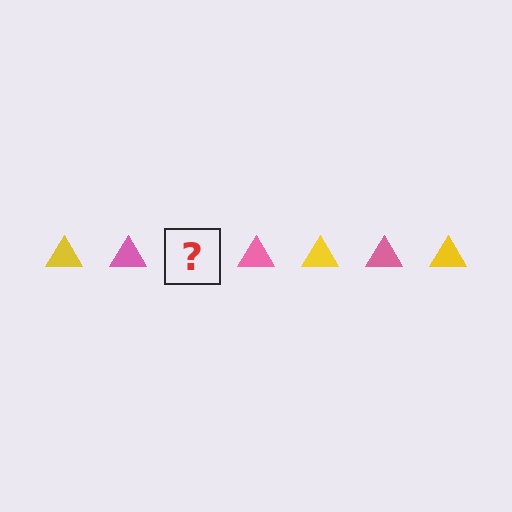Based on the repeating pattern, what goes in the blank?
The blank should be a yellow triangle.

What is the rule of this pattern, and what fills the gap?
The rule is that the pattern cycles through yellow, pink triangles. The gap should be filled with a yellow triangle.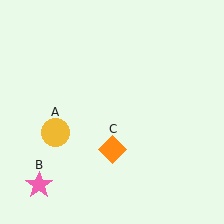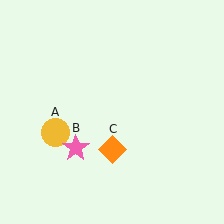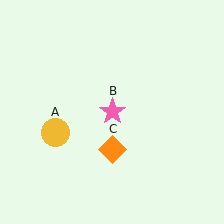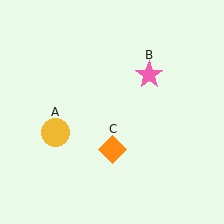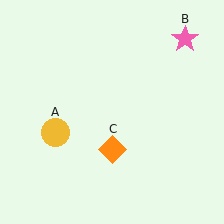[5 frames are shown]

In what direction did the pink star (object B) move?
The pink star (object B) moved up and to the right.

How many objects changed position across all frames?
1 object changed position: pink star (object B).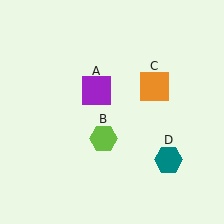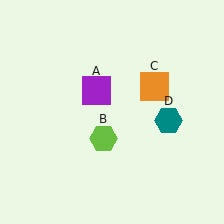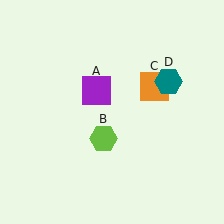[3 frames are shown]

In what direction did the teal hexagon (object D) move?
The teal hexagon (object D) moved up.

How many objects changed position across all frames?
1 object changed position: teal hexagon (object D).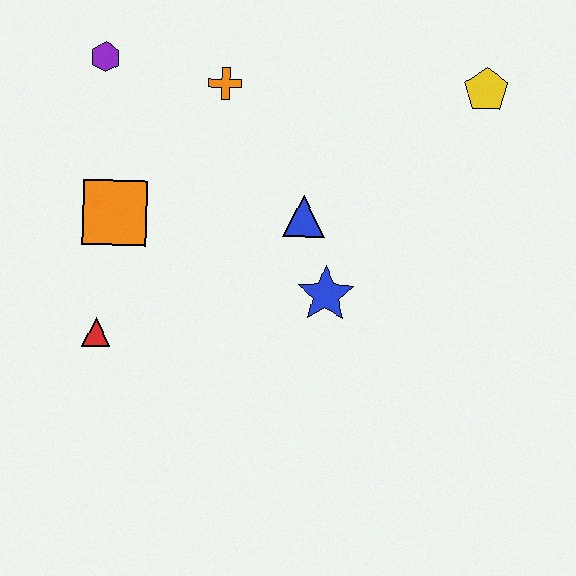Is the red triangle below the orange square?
Yes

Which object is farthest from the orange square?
The yellow pentagon is farthest from the orange square.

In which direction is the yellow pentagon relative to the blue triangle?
The yellow pentagon is to the right of the blue triangle.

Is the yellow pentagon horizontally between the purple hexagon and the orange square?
No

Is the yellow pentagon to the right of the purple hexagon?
Yes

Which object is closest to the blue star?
The blue triangle is closest to the blue star.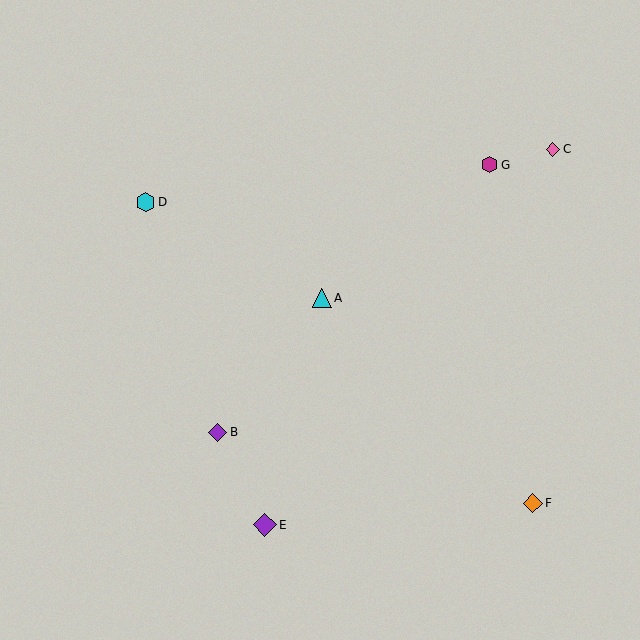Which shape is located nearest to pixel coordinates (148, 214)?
The cyan hexagon (labeled D) at (146, 202) is nearest to that location.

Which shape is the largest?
The purple diamond (labeled E) is the largest.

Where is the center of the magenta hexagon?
The center of the magenta hexagon is at (490, 165).